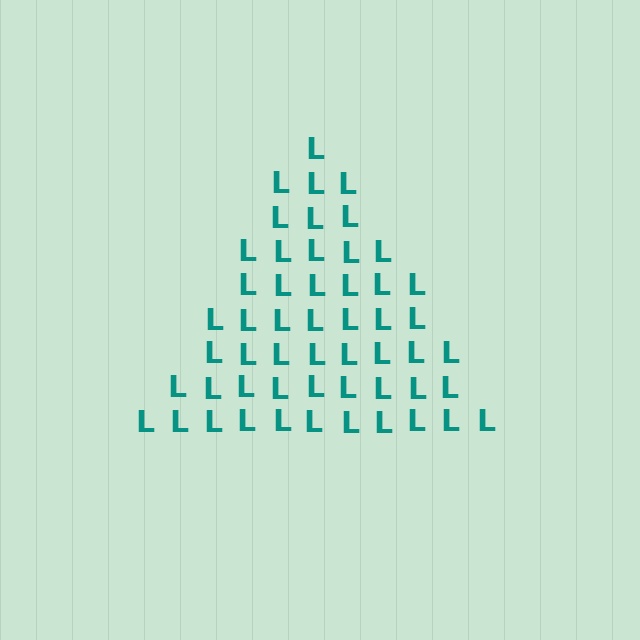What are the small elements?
The small elements are letter L's.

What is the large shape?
The large shape is a triangle.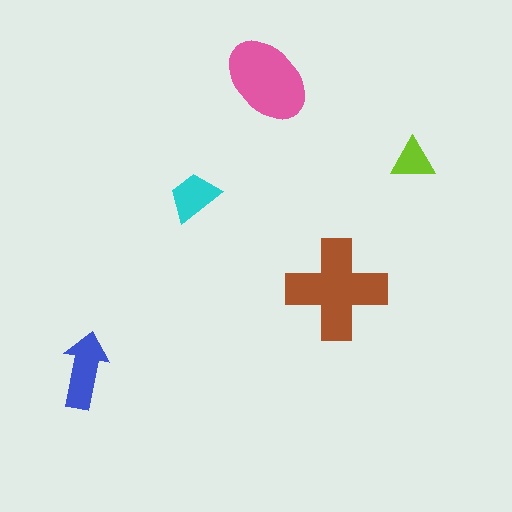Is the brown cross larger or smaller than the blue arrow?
Larger.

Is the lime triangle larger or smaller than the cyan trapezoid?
Smaller.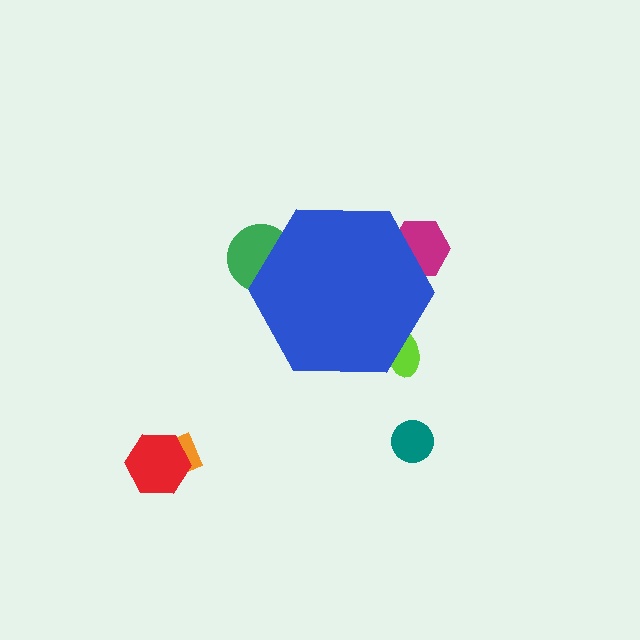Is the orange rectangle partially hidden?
No, the orange rectangle is fully visible.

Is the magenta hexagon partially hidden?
Yes, the magenta hexagon is partially hidden behind the blue hexagon.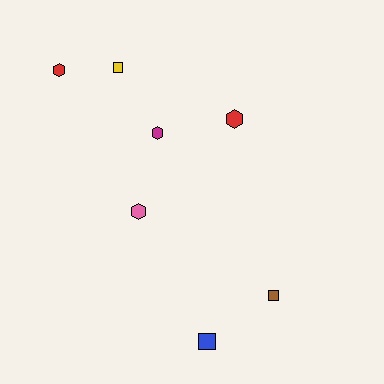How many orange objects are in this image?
There are no orange objects.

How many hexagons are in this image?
There are 4 hexagons.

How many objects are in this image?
There are 7 objects.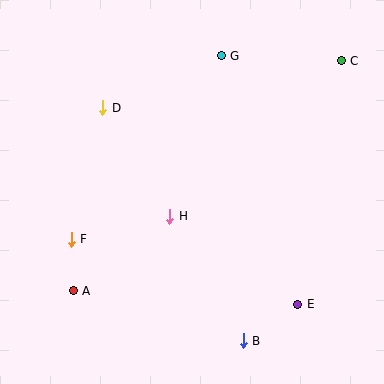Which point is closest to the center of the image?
Point H at (170, 216) is closest to the center.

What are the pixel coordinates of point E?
Point E is at (298, 304).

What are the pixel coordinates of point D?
Point D is at (103, 108).